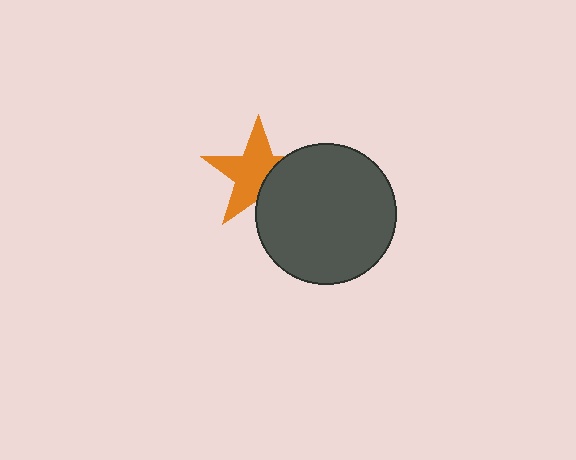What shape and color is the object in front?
The object in front is a dark gray circle.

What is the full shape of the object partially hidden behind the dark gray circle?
The partially hidden object is an orange star.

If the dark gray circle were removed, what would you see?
You would see the complete orange star.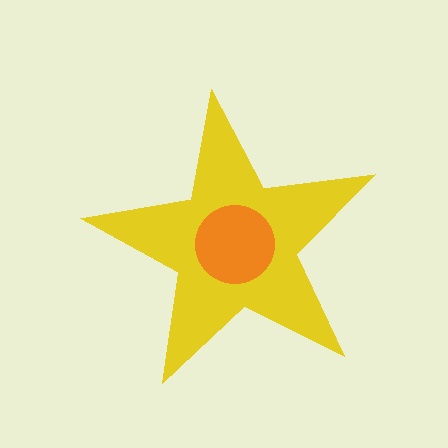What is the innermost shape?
The orange circle.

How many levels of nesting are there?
2.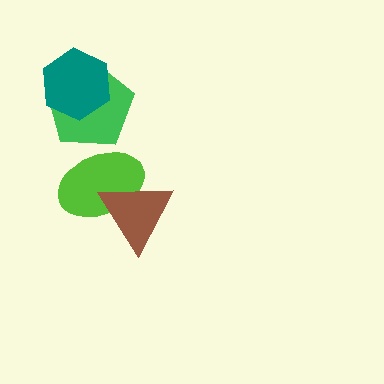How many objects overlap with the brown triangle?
1 object overlaps with the brown triangle.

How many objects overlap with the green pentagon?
2 objects overlap with the green pentagon.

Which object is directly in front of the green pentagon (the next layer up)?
The teal hexagon is directly in front of the green pentagon.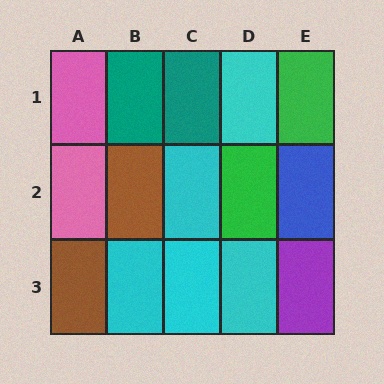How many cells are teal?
2 cells are teal.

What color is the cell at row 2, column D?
Green.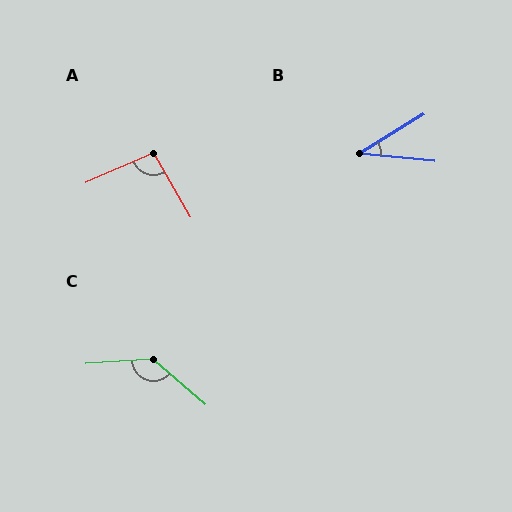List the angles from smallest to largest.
B (37°), A (96°), C (135°).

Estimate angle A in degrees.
Approximately 96 degrees.